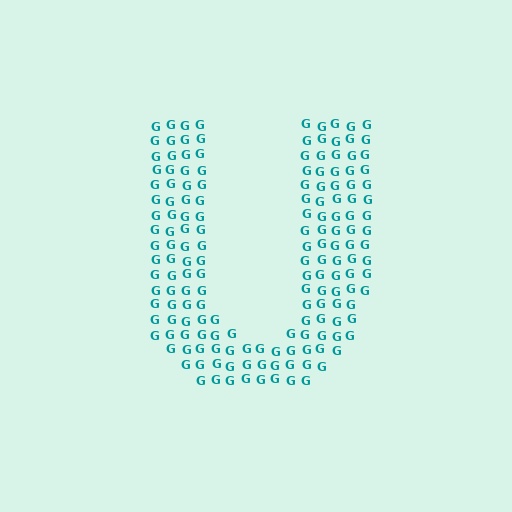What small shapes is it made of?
It is made of small letter G's.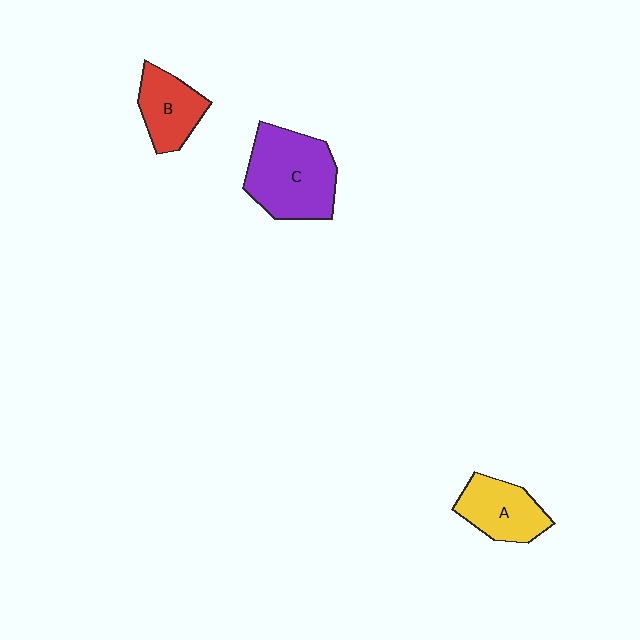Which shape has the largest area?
Shape C (purple).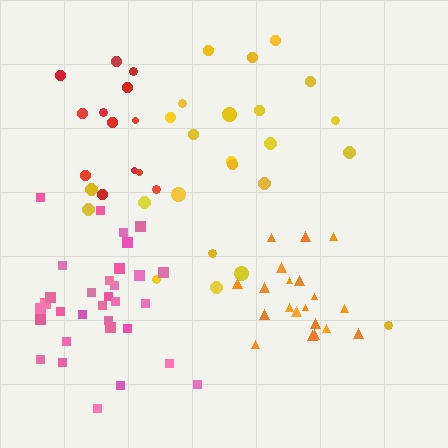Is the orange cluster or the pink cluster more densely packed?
Orange.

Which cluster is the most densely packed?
Orange.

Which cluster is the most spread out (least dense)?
Yellow.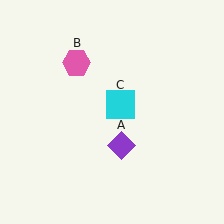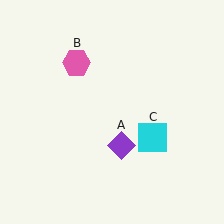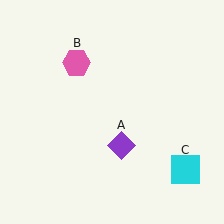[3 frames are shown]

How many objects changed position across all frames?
1 object changed position: cyan square (object C).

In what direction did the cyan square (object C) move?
The cyan square (object C) moved down and to the right.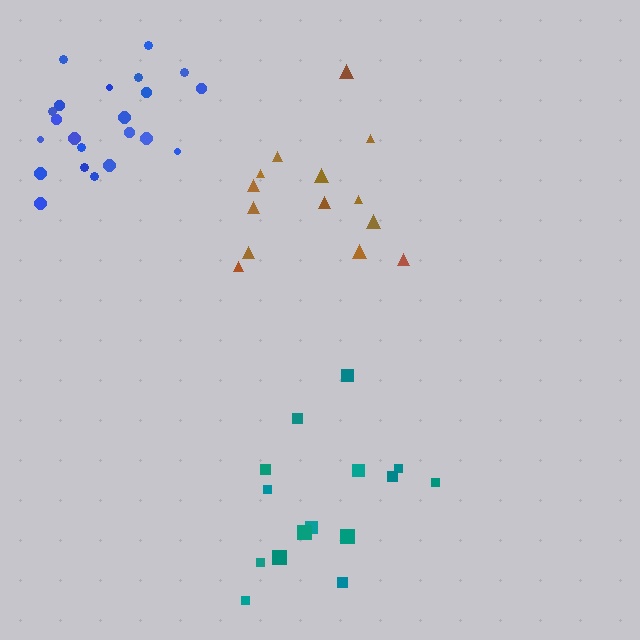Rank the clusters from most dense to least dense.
blue, teal, brown.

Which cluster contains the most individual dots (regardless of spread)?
Blue (22).